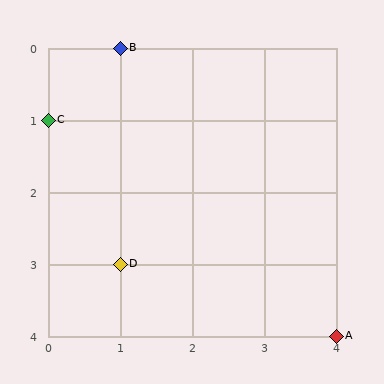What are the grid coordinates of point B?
Point B is at grid coordinates (1, 0).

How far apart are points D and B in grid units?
Points D and B are 3 rows apart.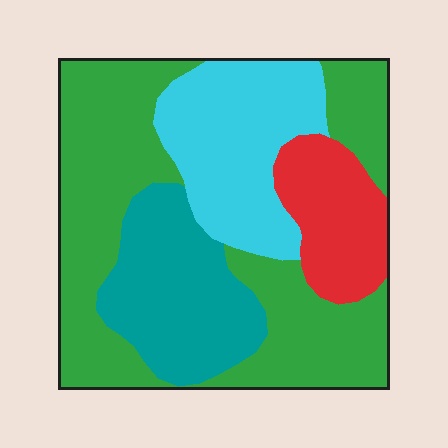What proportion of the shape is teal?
Teal takes up about one fifth (1/5) of the shape.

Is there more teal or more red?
Teal.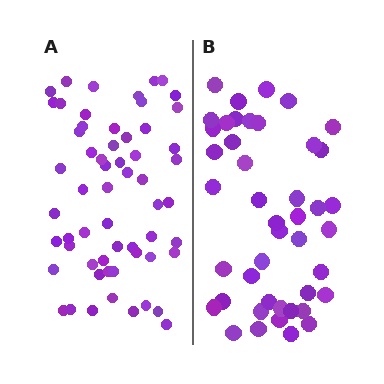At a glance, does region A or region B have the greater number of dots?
Region A (the left region) has more dots.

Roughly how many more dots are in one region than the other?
Region A has approximately 15 more dots than region B.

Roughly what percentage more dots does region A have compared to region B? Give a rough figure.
About 35% more.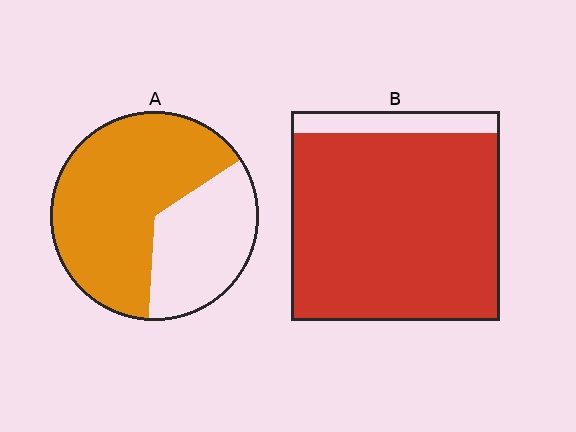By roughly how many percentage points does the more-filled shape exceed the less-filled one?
By roughly 25 percentage points (B over A).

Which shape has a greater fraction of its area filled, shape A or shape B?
Shape B.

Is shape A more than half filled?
Yes.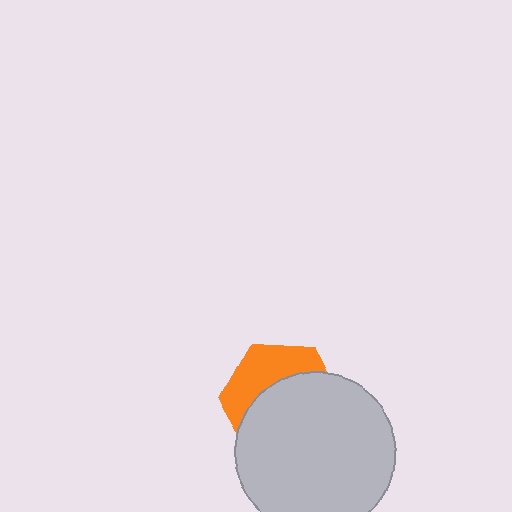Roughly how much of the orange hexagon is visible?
A small part of it is visible (roughly 38%).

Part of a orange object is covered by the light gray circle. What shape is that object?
It is a hexagon.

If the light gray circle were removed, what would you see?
You would see the complete orange hexagon.